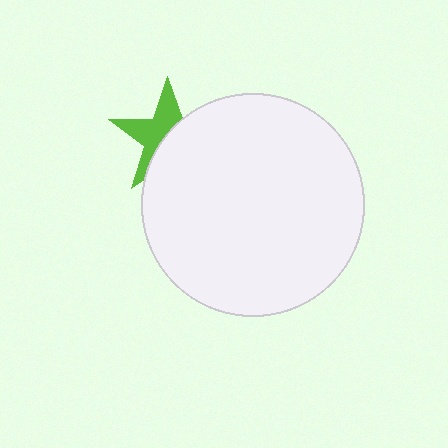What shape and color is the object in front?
The object in front is a white circle.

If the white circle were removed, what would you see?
You would see the complete lime star.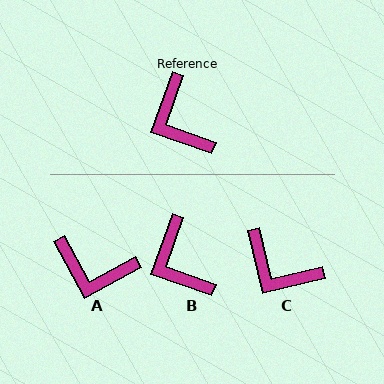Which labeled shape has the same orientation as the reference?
B.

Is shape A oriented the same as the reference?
No, it is off by about 48 degrees.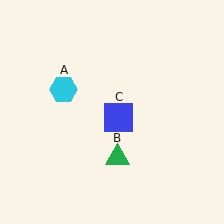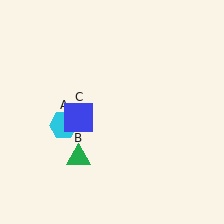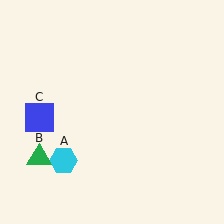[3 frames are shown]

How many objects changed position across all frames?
3 objects changed position: cyan hexagon (object A), green triangle (object B), blue square (object C).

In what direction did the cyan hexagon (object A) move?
The cyan hexagon (object A) moved down.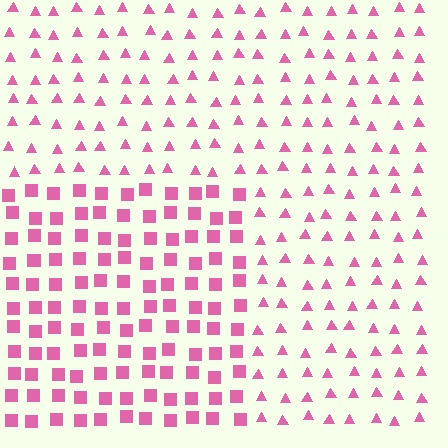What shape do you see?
I see a rectangle.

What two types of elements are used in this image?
The image uses squares inside the rectangle region and triangles outside it.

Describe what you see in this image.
The image is filled with small pink elements arranged in a uniform grid. A rectangle-shaped region contains squares, while the surrounding area contains triangles. The boundary is defined purely by the change in element shape.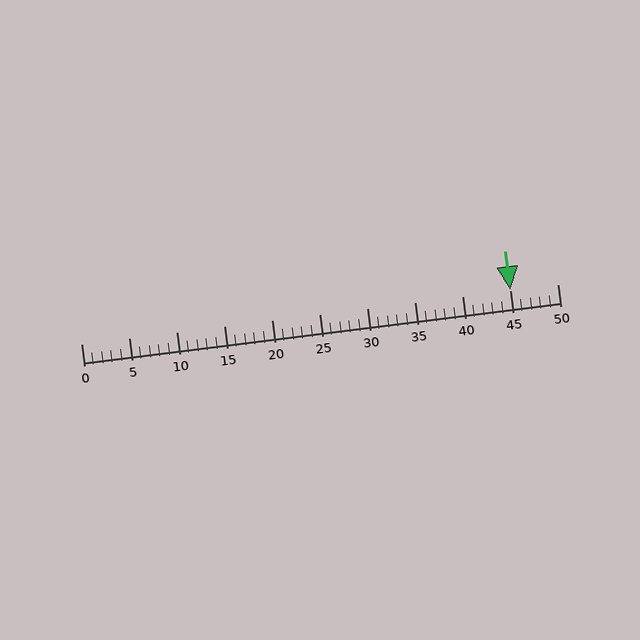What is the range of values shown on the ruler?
The ruler shows values from 0 to 50.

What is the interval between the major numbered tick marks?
The major tick marks are spaced 5 units apart.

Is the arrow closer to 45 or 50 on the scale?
The arrow is closer to 45.